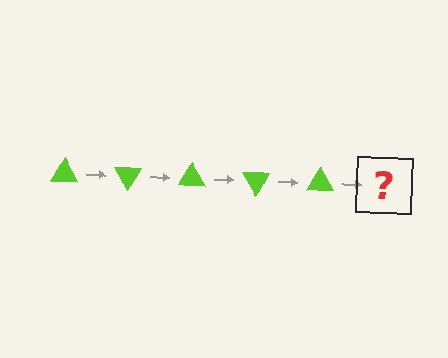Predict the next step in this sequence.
The next step is a lime triangle rotated 300 degrees.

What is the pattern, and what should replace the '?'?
The pattern is that the triangle rotates 60 degrees each step. The '?' should be a lime triangle rotated 300 degrees.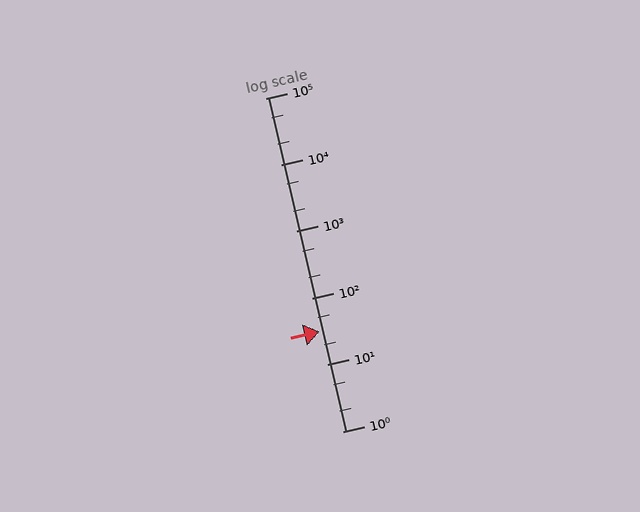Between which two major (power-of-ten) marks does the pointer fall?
The pointer is between 10 and 100.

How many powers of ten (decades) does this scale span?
The scale spans 5 decades, from 1 to 100000.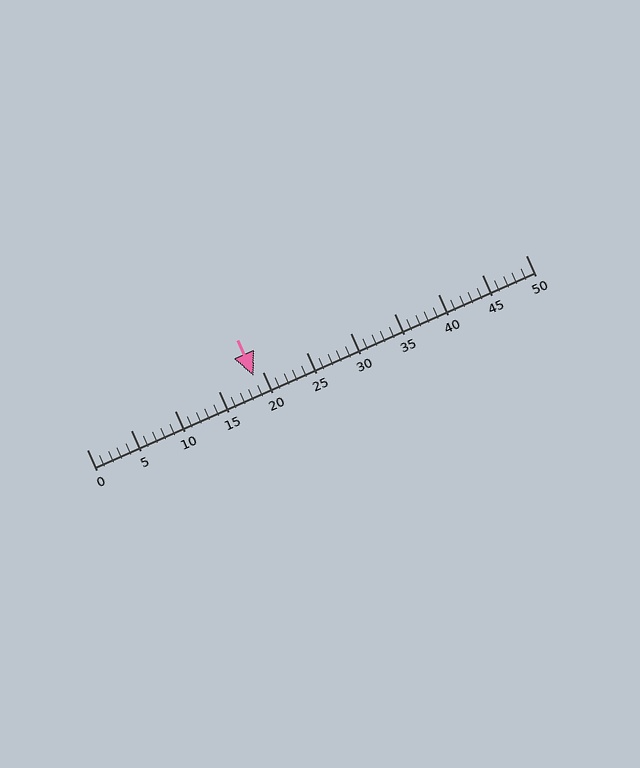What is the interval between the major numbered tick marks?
The major tick marks are spaced 5 units apart.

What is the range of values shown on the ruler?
The ruler shows values from 0 to 50.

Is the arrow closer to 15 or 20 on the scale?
The arrow is closer to 20.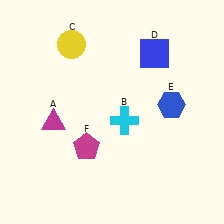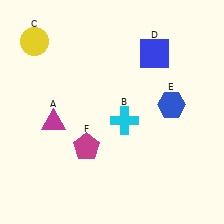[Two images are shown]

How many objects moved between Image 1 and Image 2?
1 object moved between the two images.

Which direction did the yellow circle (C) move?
The yellow circle (C) moved left.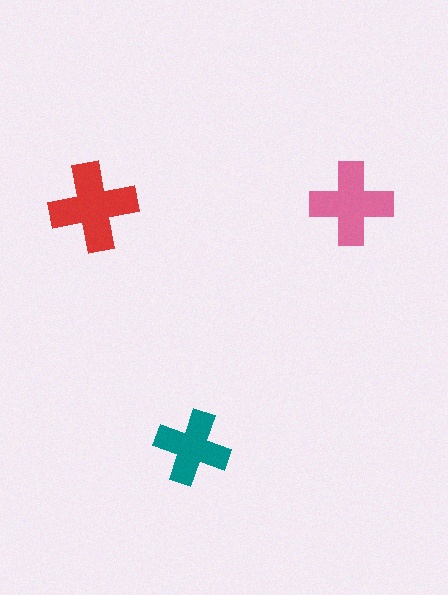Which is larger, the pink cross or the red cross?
The red one.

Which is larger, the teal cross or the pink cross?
The pink one.